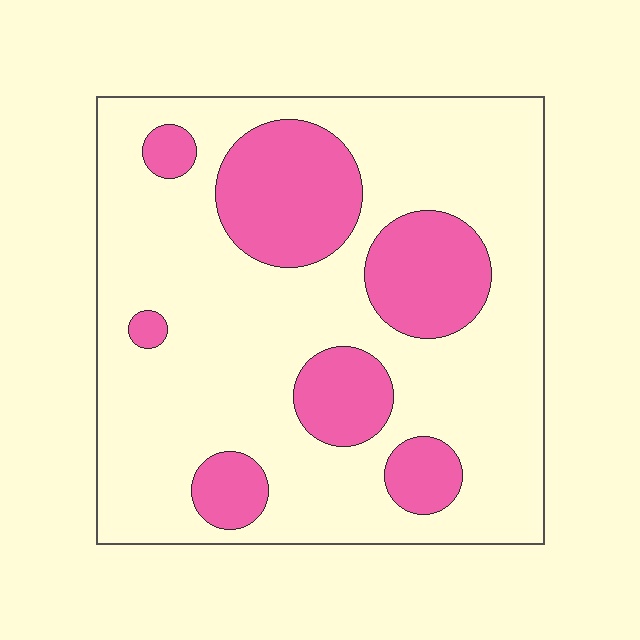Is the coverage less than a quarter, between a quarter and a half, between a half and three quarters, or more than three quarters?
Between a quarter and a half.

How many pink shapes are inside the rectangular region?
7.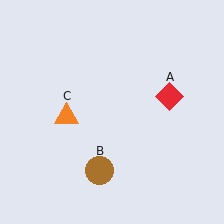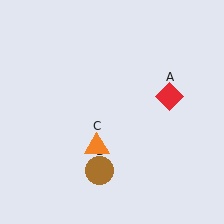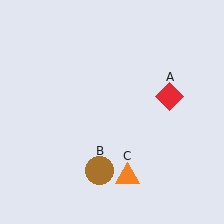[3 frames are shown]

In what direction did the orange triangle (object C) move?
The orange triangle (object C) moved down and to the right.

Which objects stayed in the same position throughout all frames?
Red diamond (object A) and brown circle (object B) remained stationary.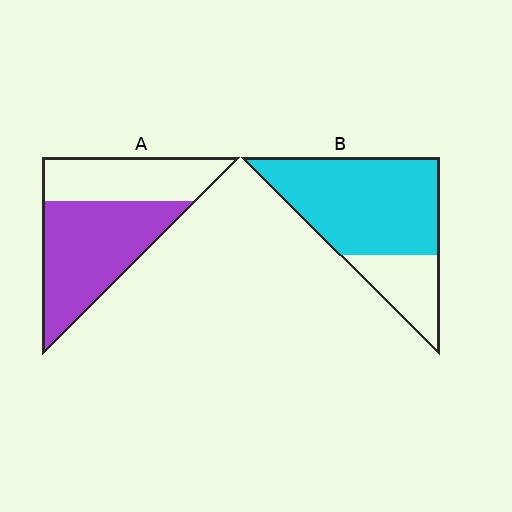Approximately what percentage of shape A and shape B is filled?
A is approximately 60% and B is approximately 75%.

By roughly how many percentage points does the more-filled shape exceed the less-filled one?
By roughly 15 percentage points (B over A).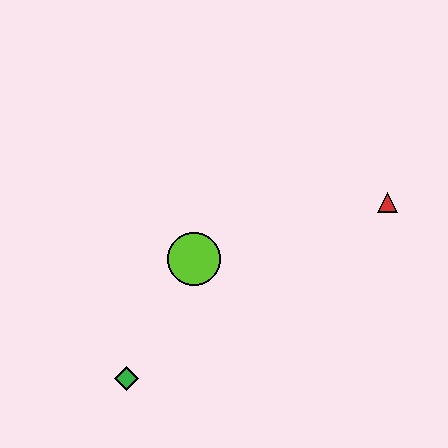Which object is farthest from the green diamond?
The red triangle is farthest from the green diamond.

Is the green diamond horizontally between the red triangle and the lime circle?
No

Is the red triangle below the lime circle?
No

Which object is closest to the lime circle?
The green diamond is closest to the lime circle.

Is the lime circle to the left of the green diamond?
No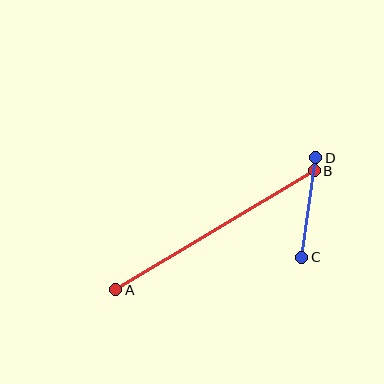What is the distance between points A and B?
The distance is approximately 232 pixels.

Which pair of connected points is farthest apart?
Points A and B are farthest apart.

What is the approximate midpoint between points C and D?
The midpoint is at approximately (309, 207) pixels.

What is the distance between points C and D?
The distance is approximately 100 pixels.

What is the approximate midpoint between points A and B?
The midpoint is at approximately (215, 230) pixels.